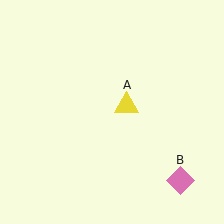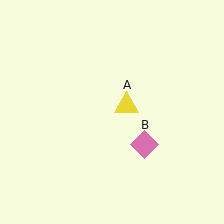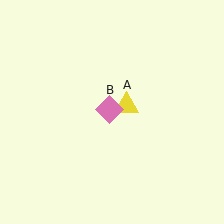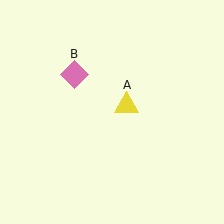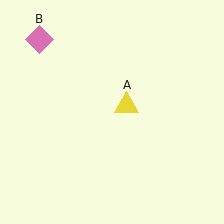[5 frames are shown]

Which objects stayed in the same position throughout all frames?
Yellow triangle (object A) remained stationary.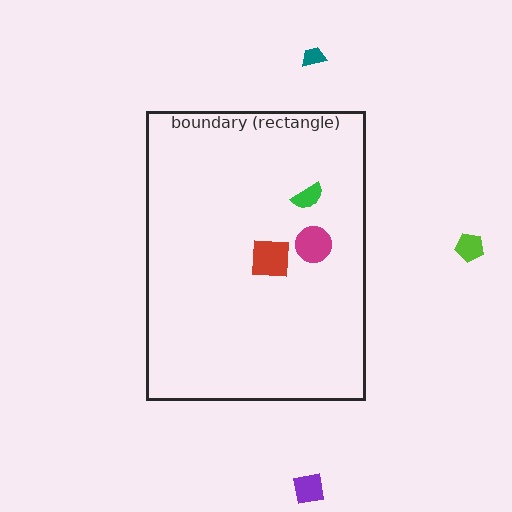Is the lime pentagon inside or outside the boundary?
Outside.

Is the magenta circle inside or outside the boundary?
Inside.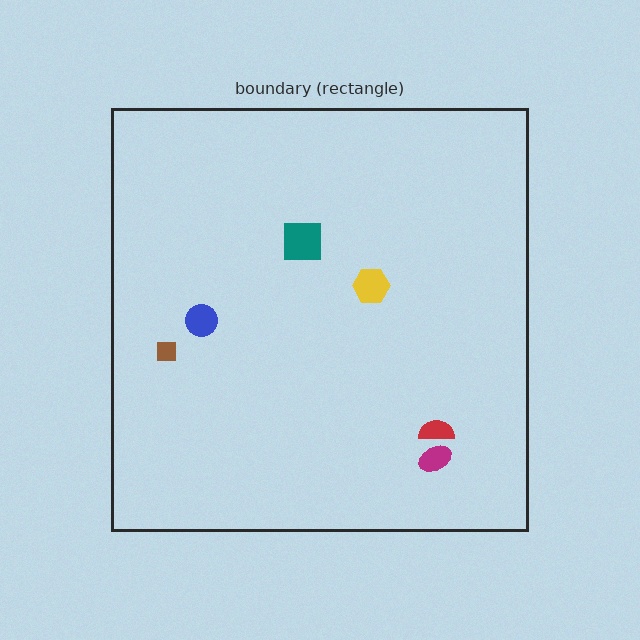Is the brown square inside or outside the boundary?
Inside.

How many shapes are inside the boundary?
6 inside, 0 outside.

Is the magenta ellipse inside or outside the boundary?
Inside.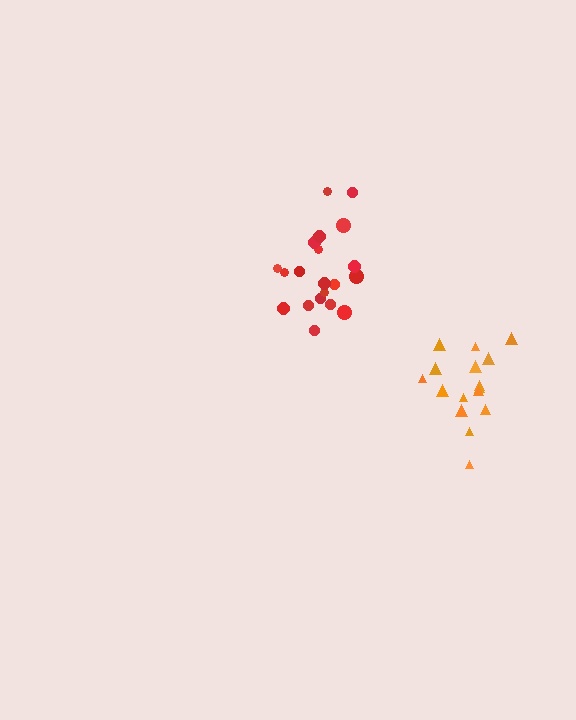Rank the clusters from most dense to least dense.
orange, red.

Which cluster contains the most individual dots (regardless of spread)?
Red (20).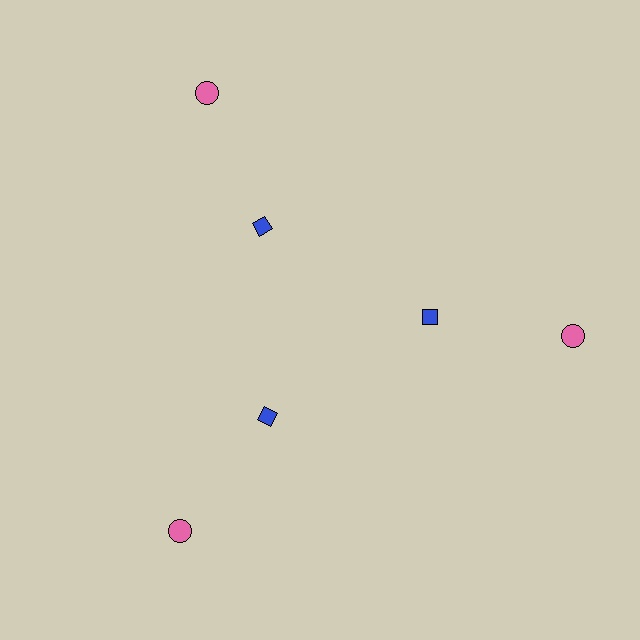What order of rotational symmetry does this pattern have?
This pattern has 3-fold rotational symmetry.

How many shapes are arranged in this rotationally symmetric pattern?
There are 6 shapes, arranged in 3 groups of 2.